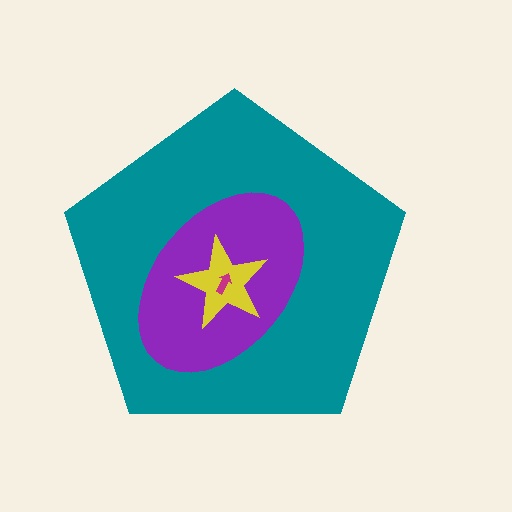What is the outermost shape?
The teal pentagon.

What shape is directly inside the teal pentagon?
The purple ellipse.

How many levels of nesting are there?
4.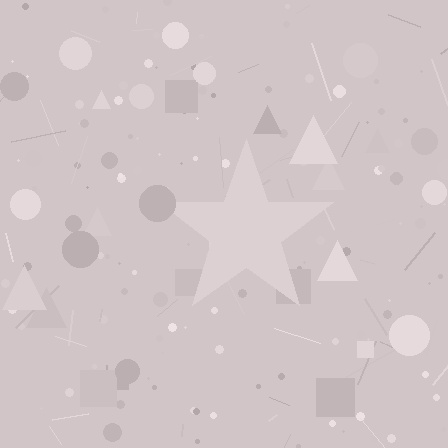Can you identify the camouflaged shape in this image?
The camouflaged shape is a star.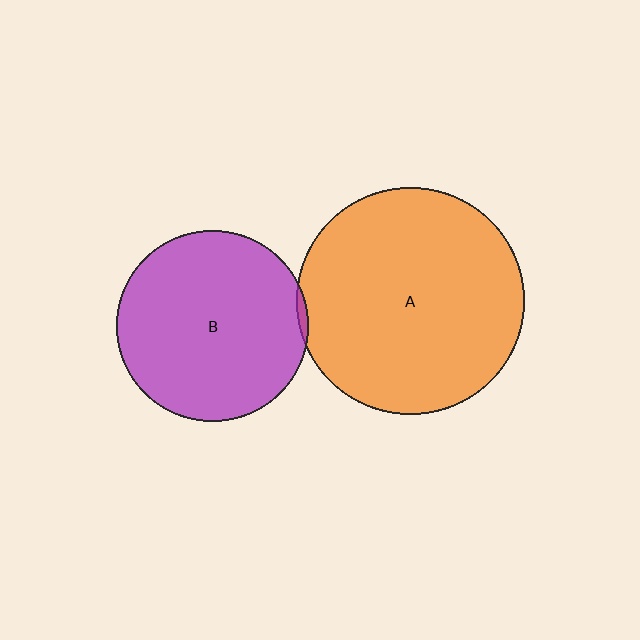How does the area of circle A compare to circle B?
Approximately 1.4 times.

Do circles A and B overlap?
Yes.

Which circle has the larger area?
Circle A (orange).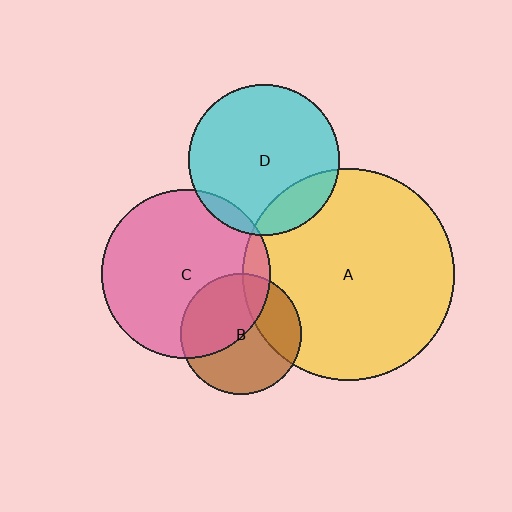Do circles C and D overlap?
Yes.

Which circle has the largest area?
Circle A (yellow).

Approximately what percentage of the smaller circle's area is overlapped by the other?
Approximately 5%.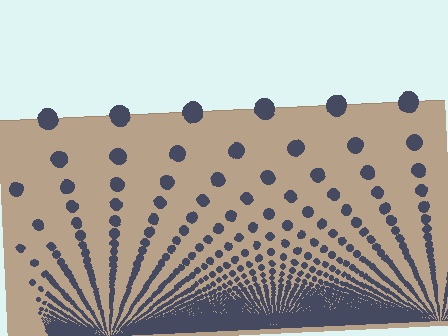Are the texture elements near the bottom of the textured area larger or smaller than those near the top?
Smaller. The gradient is inverted — elements near the bottom are smaller and denser.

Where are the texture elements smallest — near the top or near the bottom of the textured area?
Near the bottom.